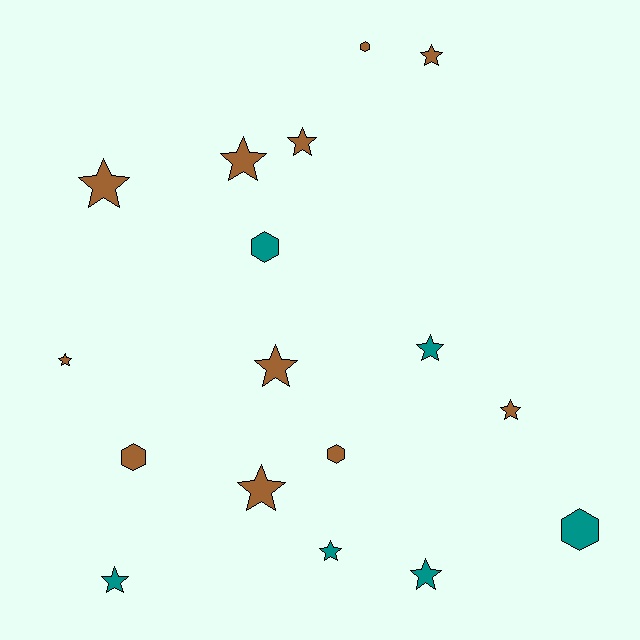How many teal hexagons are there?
There are 2 teal hexagons.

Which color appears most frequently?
Brown, with 11 objects.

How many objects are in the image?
There are 17 objects.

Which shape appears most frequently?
Star, with 12 objects.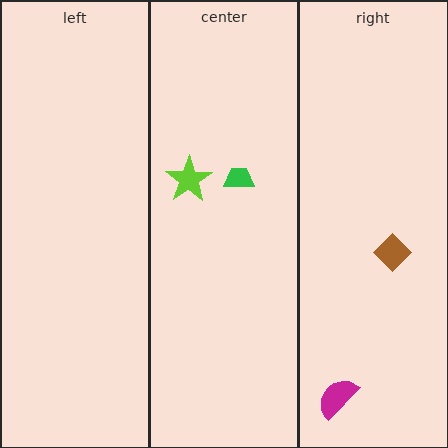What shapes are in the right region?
The brown diamond, the magenta semicircle.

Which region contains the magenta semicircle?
The right region.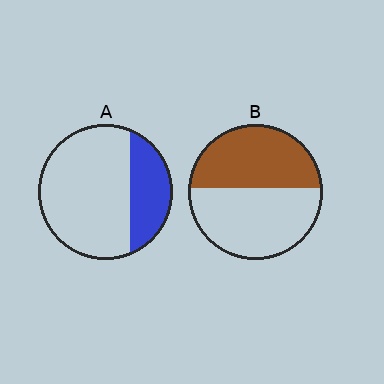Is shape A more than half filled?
No.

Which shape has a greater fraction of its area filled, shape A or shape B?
Shape B.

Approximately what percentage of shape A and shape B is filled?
A is approximately 25% and B is approximately 45%.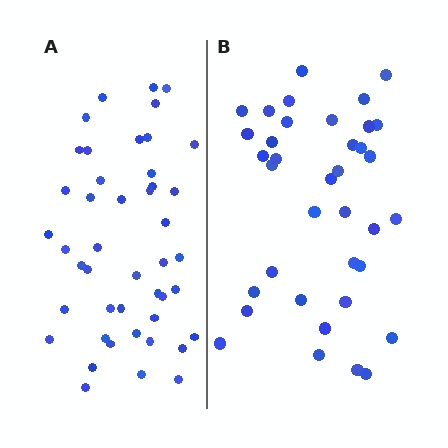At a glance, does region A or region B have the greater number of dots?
Region A (the left region) has more dots.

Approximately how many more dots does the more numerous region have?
Region A has roughly 8 or so more dots than region B.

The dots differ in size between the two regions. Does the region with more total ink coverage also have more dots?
No. Region B has more total ink coverage because its dots are larger, but region A actually contains more individual dots. Total area can be misleading — the number of items is what matters here.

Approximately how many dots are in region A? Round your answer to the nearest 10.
About 40 dots. (The exact count is 45, which rounds to 40.)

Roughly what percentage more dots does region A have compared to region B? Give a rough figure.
About 20% more.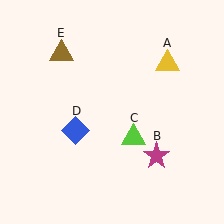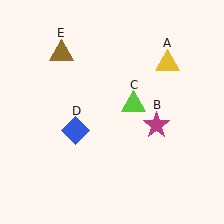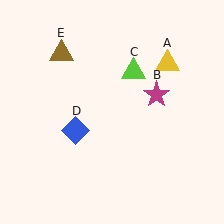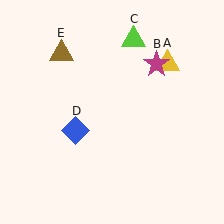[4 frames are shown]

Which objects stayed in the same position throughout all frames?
Yellow triangle (object A) and blue diamond (object D) and brown triangle (object E) remained stationary.